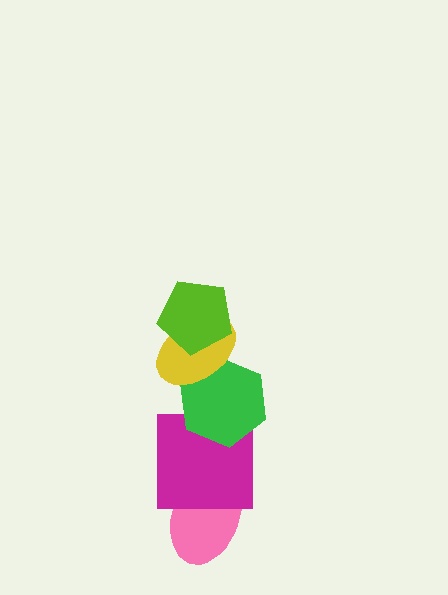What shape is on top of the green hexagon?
The yellow ellipse is on top of the green hexagon.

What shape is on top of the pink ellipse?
The magenta square is on top of the pink ellipse.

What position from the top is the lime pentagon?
The lime pentagon is 1st from the top.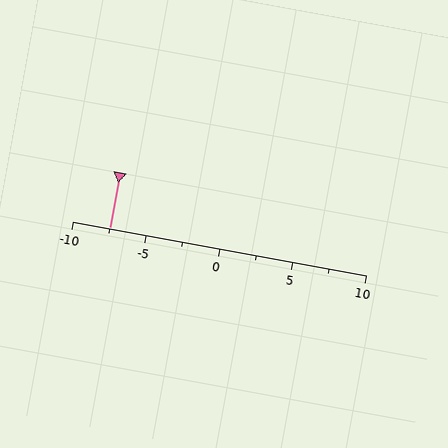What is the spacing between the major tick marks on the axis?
The major ticks are spaced 5 apart.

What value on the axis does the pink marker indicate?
The marker indicates approximately -7.5.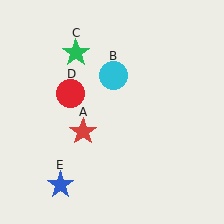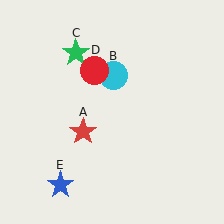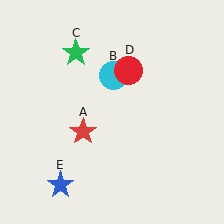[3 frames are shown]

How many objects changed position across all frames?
1 object changed position: red circle (object D).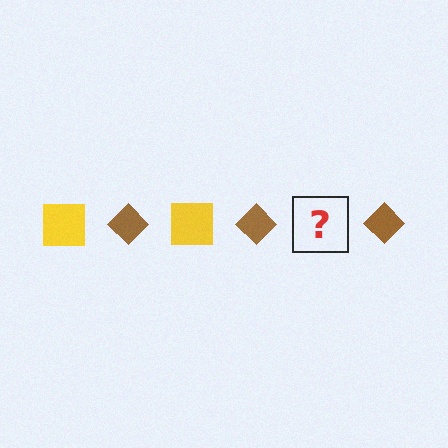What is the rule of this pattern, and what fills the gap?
The rule is that the pattern alternates between yellow square and brown diamond. The gap should be filled with a yellow square.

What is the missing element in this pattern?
The missing element is a yellow square.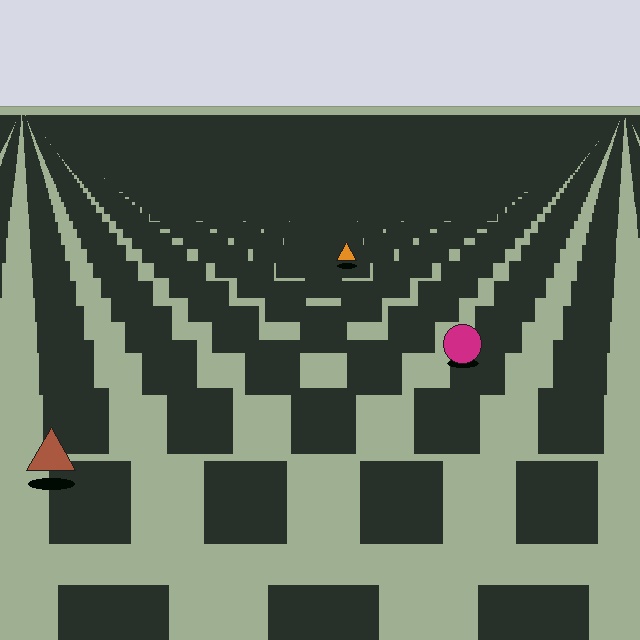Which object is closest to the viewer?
The brown triangle is closest. The texture marks near it are larger and more spread out.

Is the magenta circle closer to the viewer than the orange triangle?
Yes. The magenta circle is closer — you can tell from the texture gradient: the ground texture is coarser near it.